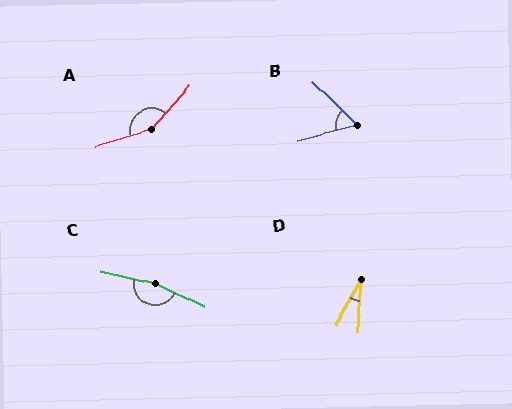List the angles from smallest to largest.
D (26°), B (59°), A (148°), C (169°).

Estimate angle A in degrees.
Approximately 148 degrees.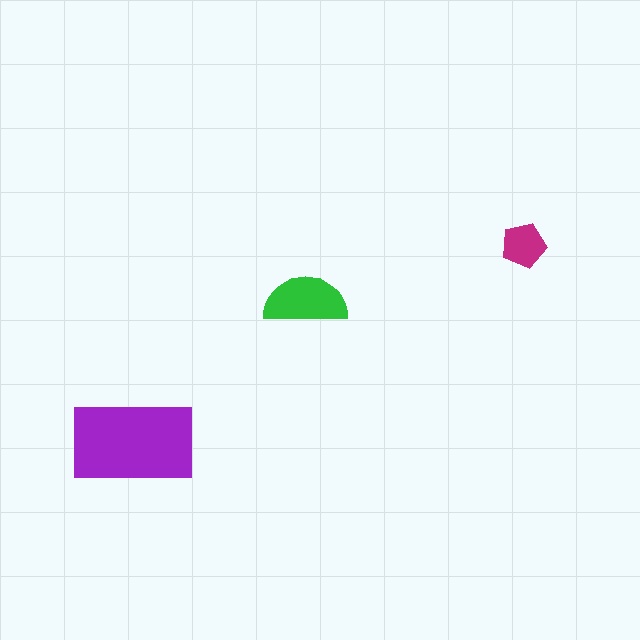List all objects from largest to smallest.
The purple rectangle, the green semicircle, the magenta pentagon.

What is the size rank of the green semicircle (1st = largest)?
2nd.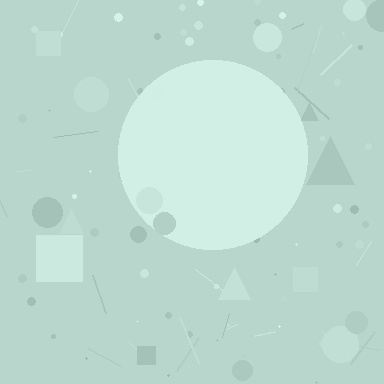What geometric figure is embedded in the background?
A circle is embedded in the background.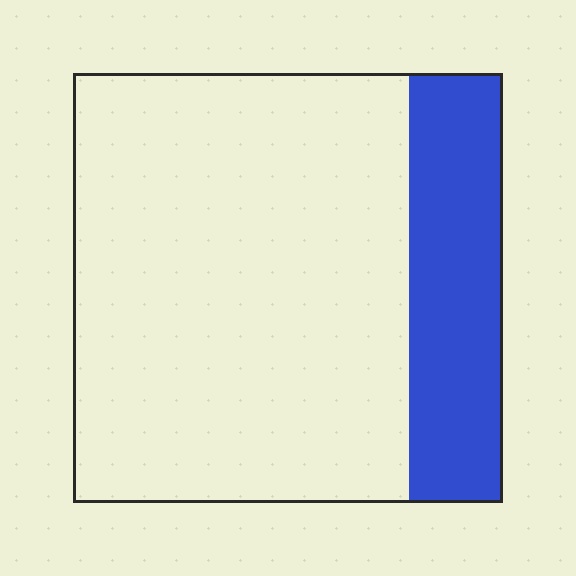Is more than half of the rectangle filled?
No.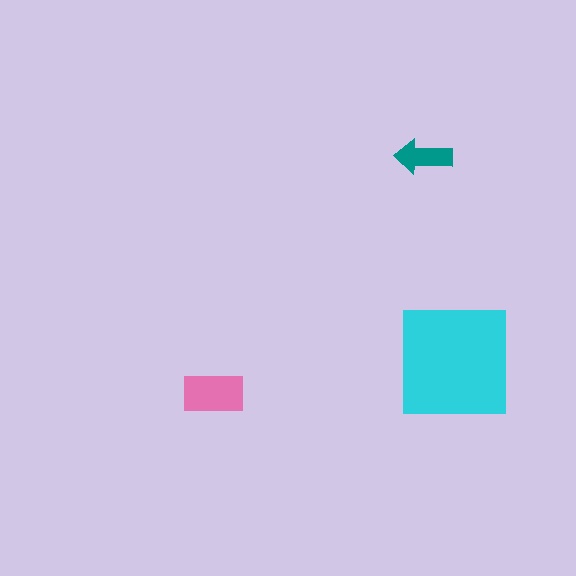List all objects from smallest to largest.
The teal arrow, the pink rectangle, the cyan square.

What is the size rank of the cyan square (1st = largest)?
1st.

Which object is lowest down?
The pink rectangle is bottommost.